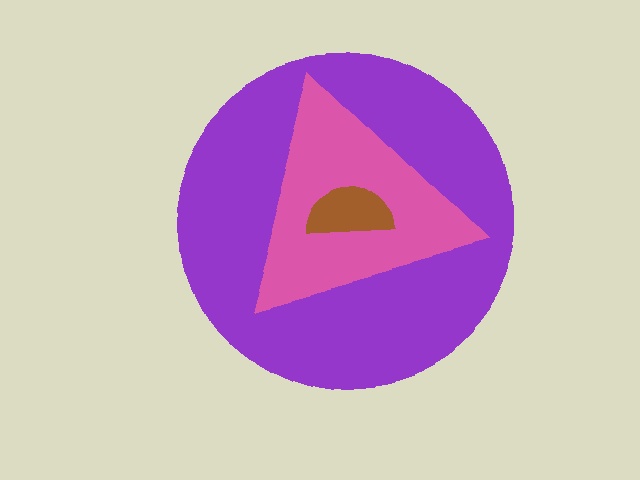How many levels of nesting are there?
3.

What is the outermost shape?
The purple circle.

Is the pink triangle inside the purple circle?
Yes.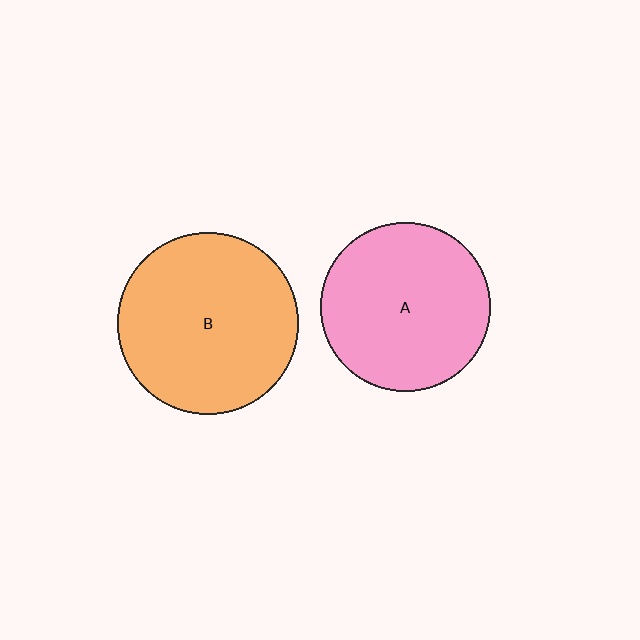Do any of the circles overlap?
No, none of the circles overlap.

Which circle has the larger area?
Circle B (orange).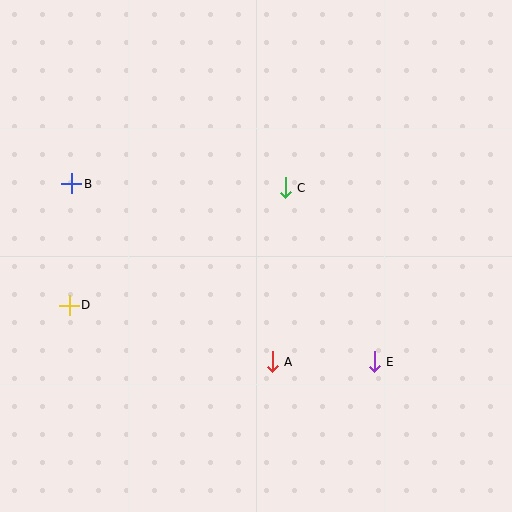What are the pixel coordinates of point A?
Point A is at (272, 362).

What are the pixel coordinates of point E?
Point E is at (374, 362).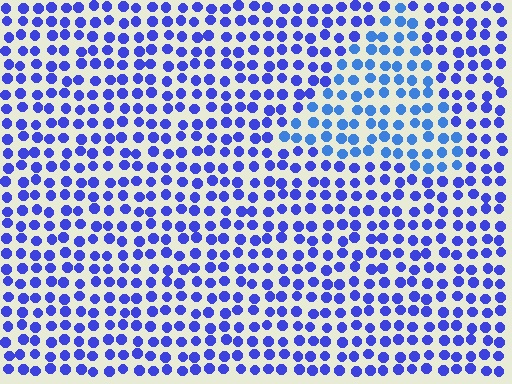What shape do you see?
I see a triangle.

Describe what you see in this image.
The image is filled with small blue elements in a uniform arrangement. A triangle-shaped region is visible where the elements are tinted to a slightly different hue, forming a subtle color boundary.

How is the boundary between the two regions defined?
The boundary is defined purely by a slight shift in hue (about 23 degrees). Spacing, size, and orientation are identical on both sides.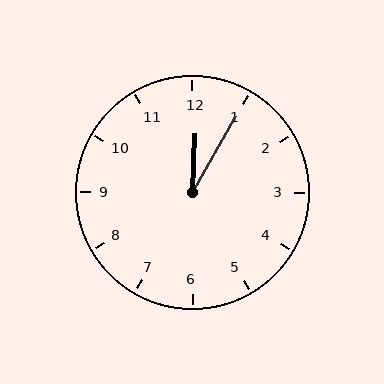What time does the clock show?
12:05.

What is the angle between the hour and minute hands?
Approximately 28 degrees.